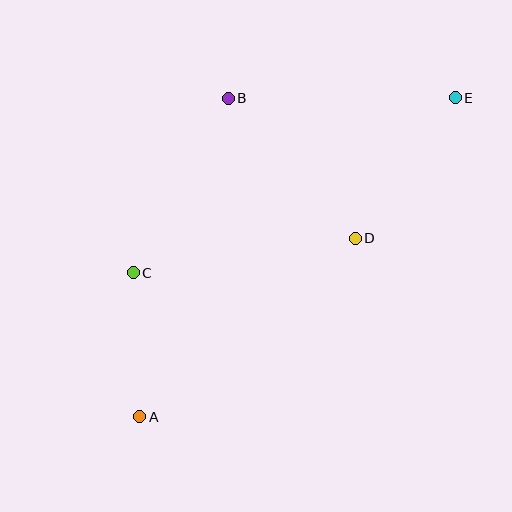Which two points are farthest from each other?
Points A and E are farthest from each other.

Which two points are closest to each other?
Points A and C are closest to each other.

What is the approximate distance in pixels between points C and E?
The distance between C and E is approximately 366 pixels.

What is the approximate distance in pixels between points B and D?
The distance between B and D is approximately 189 pixels.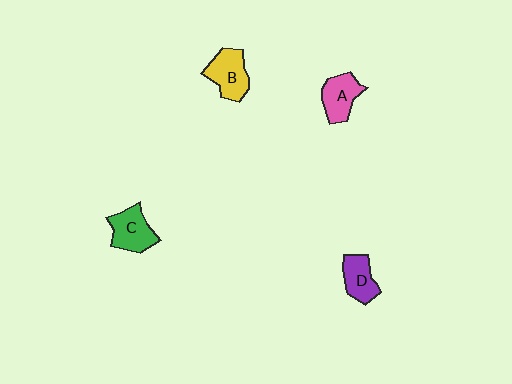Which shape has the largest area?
Shape B (yellow).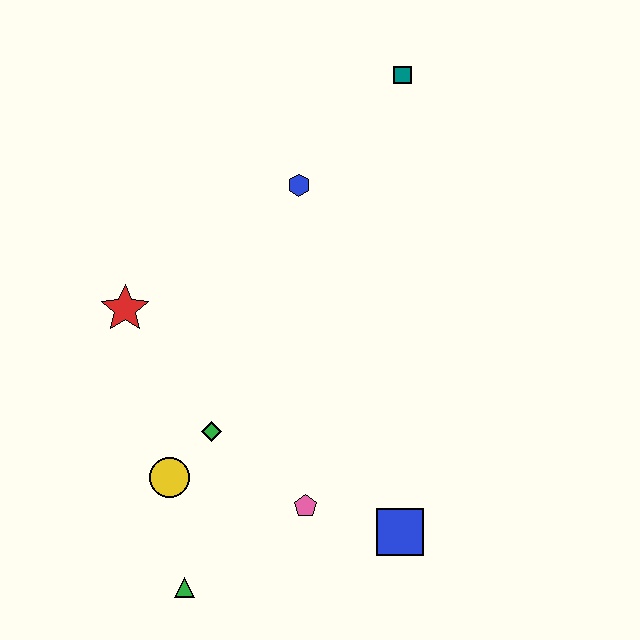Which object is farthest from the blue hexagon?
The green triangle is farthest from the blue hexagon.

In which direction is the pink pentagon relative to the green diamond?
The pink pentagon is to the right of the green diamond.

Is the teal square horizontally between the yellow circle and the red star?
No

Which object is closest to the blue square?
The pink pentagon is closest to the blue square.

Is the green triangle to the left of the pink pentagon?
Yes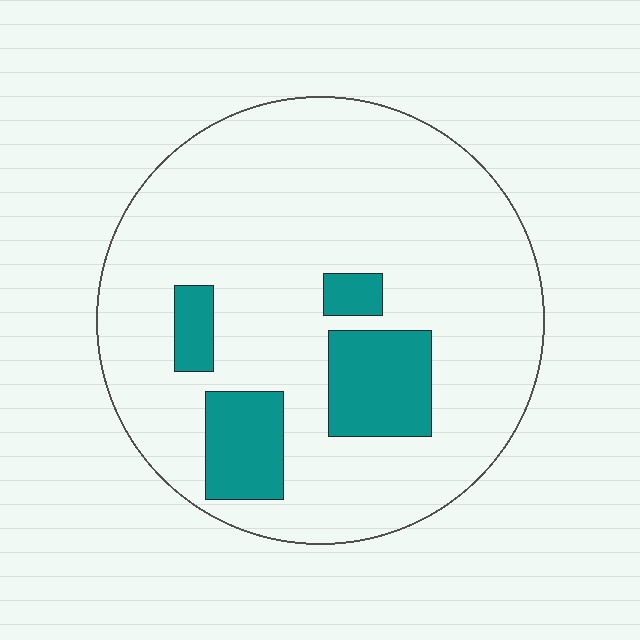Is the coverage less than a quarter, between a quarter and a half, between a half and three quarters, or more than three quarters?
Less than a quarter.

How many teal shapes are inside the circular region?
4.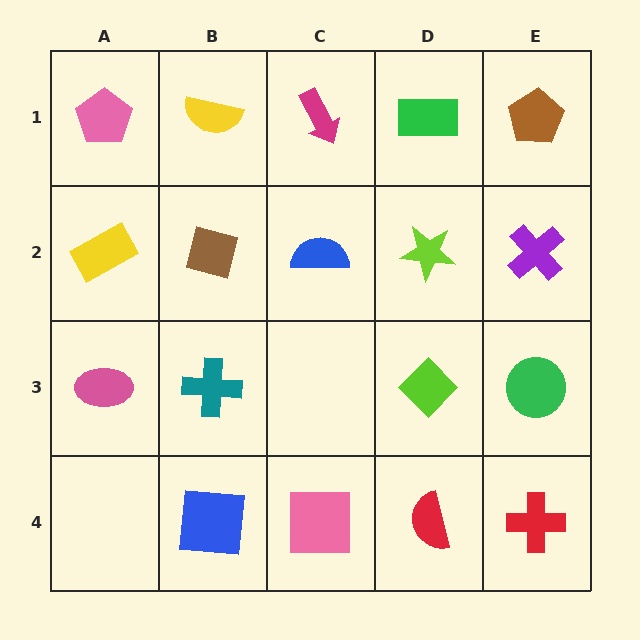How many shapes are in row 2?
5 shapes.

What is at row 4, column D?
A red semicircle.